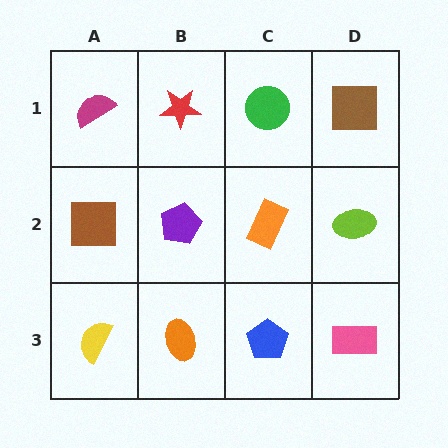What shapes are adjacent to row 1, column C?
An orange rectangle (row 2, column C), a red star (row 1, column B), a brown square (row 1, column D).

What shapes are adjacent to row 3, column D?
A lime ellipse (row 2, column D), a blue pentagon (row 3, column C).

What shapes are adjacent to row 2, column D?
A brown square (row 1, column D), a pink rectangle (row 3, column D), an orange rectangle (row 2, column C).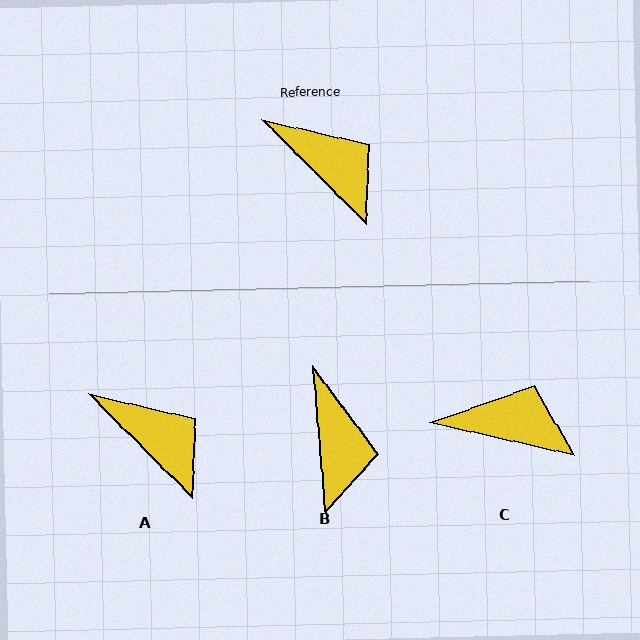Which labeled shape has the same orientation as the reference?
A.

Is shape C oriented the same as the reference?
No, it is off by about 32 degrees.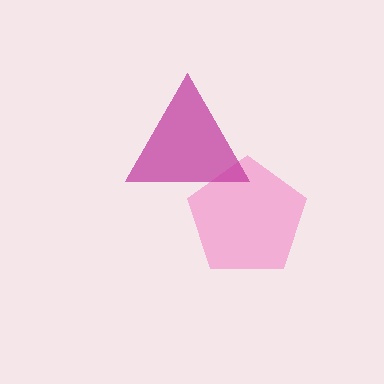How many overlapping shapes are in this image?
There are 2 overlapping shapes in the image.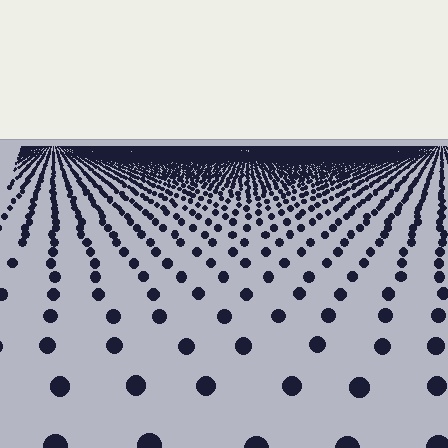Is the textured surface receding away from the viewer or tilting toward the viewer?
The surface is receding away from the viewer. Texture elements get smaller and denser toward the top.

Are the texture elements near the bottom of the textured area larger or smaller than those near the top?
Larger. Near the bottom, elements are closer to the viewer and appear at a bigger on-screen size.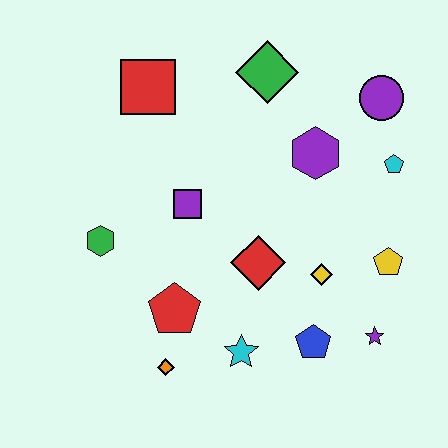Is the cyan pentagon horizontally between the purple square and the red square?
No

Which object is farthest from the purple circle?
The orange diamond is farthest from the purple circle.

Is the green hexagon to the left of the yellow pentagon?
Yes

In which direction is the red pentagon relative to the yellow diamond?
The red pentagon is to the left of the yellow diamond.